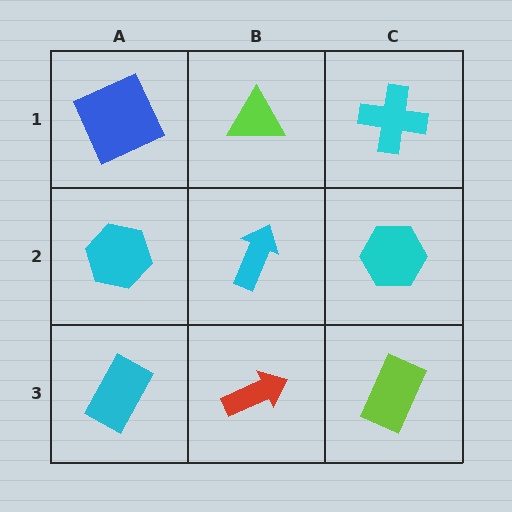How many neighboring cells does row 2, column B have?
4.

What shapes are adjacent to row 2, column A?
A blue square (row 1, column A), a cyan rectangle (row 3, column A), a cyan arrow (row 2, column B).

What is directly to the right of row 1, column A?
A lime triangle.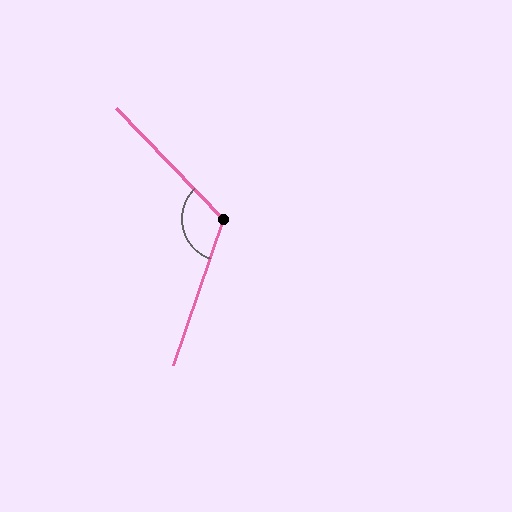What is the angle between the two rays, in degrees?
Approximately 117 degrees.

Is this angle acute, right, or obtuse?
It is obtuse.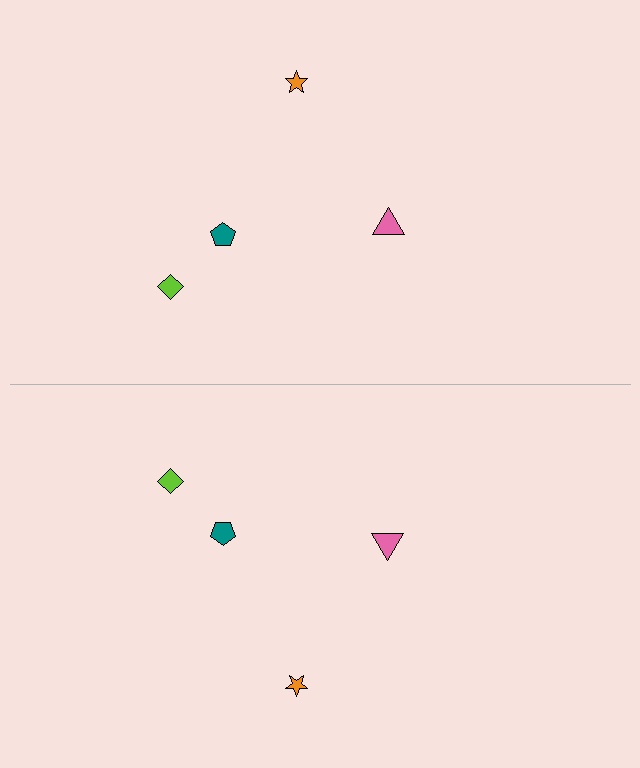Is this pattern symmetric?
Yes, this pattern has bilateral (reflection) symmetry.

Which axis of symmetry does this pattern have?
The pattern has a horizontal axis of symmetry running through the center of the image.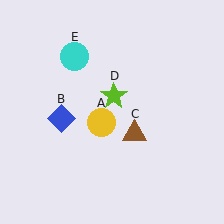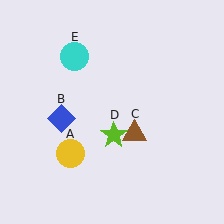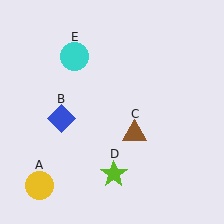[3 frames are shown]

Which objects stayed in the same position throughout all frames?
Blue diamond (object B) and brown triangle (object C) and cyan circle (object E) remained stationary.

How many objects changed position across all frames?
2 objects changed position: yellow circle (object A), lime star (object D).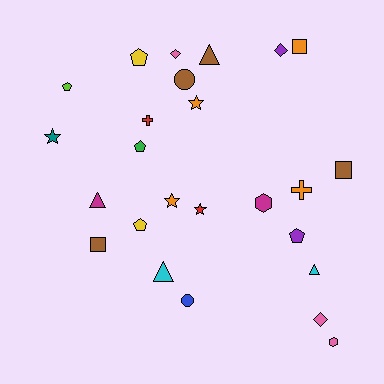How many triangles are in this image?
There are 4 triangles.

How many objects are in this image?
There are 25 objects.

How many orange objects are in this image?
There are 4 orange objects.